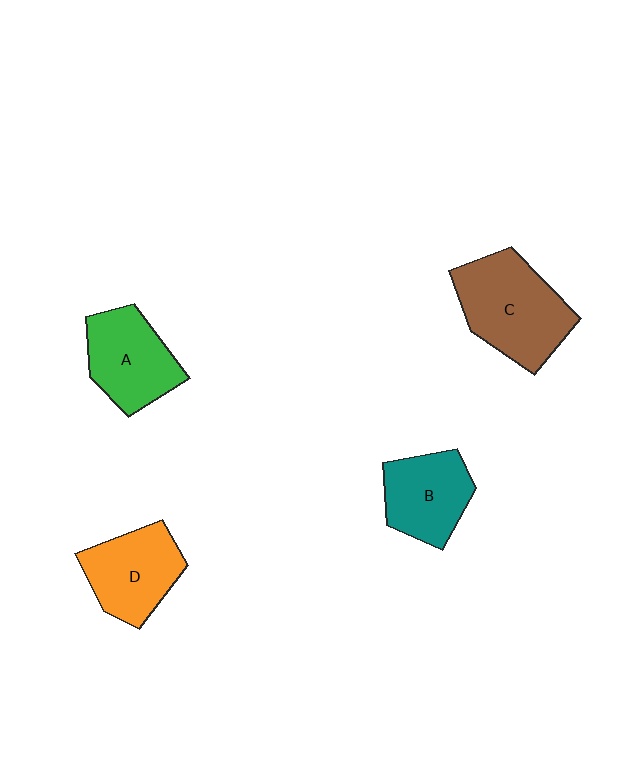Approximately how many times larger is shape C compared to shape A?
Approximately 1.3 times.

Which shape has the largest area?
Shape C (brown).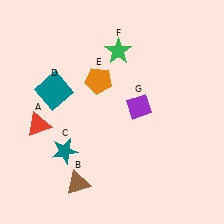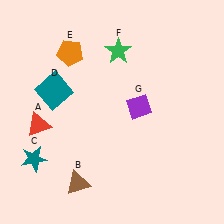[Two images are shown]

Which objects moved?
The objects that moved are: the teal star (C), the orange pentagon (E).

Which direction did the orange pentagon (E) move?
The orange pentagon (E) moved left.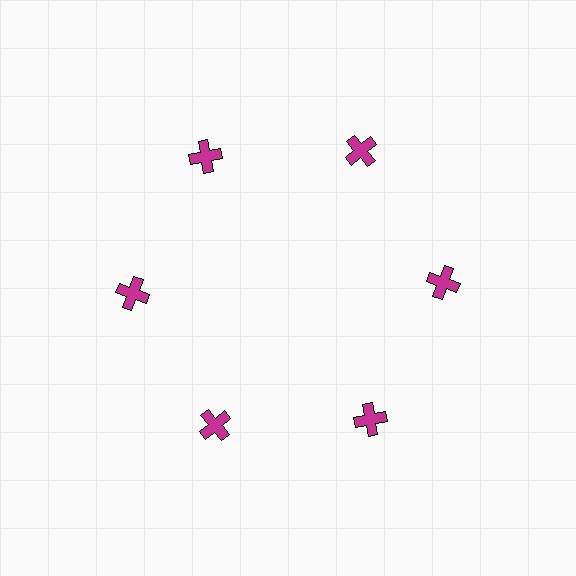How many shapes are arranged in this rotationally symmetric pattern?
There are 6 shapes, arranged in 6 groups of 1.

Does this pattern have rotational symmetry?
Yes, this pattern has 6-fold rotational symmetry. It looks the same after rotating 60 degrees around the center.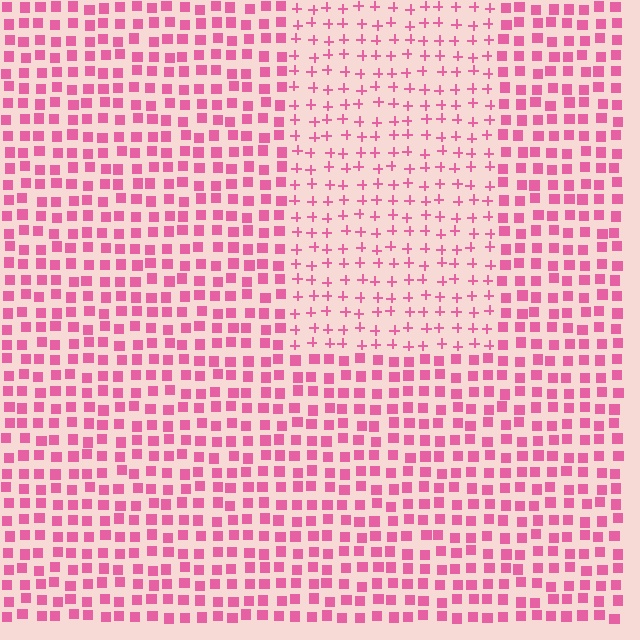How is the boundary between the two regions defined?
The boundary is defined by a change in element shape: plus signs inside vs. squares outside. All elements share the same color and spacing.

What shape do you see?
I see a rectangle.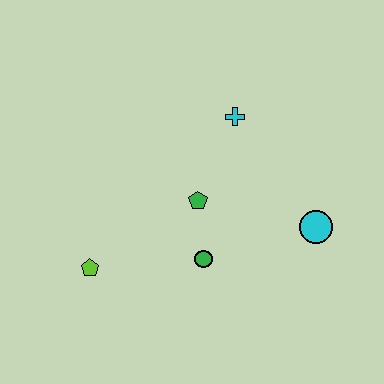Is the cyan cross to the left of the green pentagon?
No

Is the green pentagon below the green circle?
No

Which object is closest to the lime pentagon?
The green circle is closest to the lime pentagon.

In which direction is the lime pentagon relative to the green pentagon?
The lime pentagon is to the left of the green pentagon.